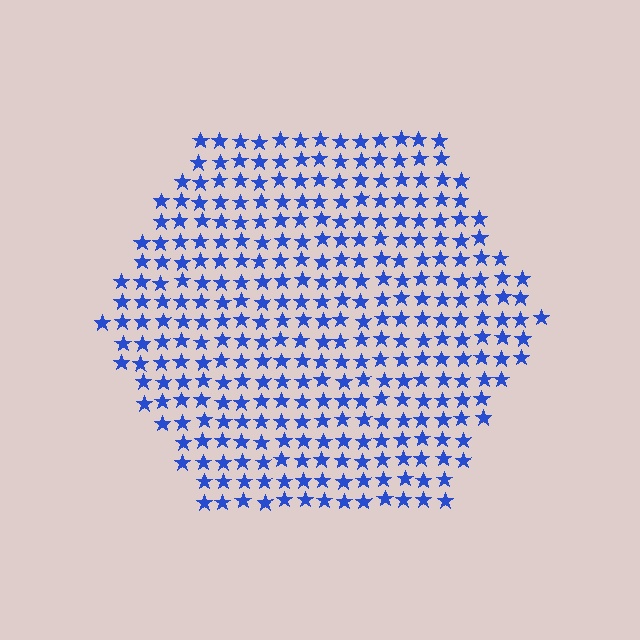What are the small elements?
The small elements are stars.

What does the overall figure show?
The overall figure shows a hexagon.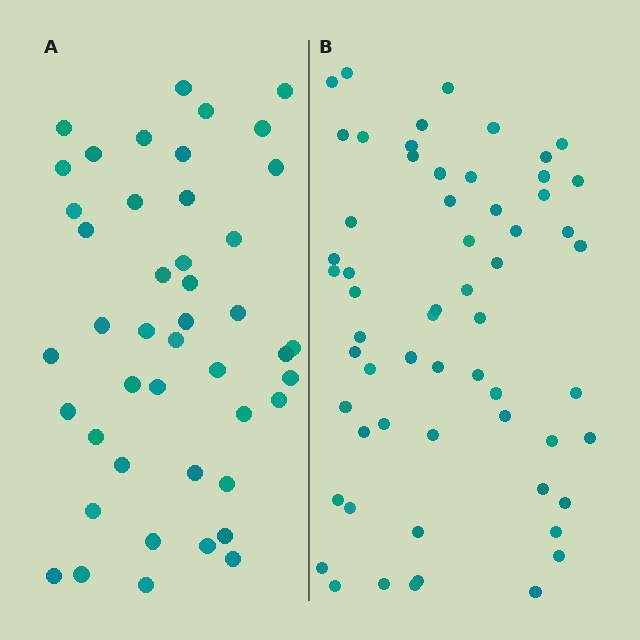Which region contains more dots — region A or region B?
Region B (the right region) has more dots.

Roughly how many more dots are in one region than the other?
Region B has approximately 15 more dots than region A.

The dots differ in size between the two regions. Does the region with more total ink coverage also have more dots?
No. Region A has more total ink coverage because its dots are larger, but region B actually contains more individual dots. Total area can be misleading — the number of items is what matters here.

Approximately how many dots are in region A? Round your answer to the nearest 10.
About 40 dots. (The exact count is 45, which rounds to 40.)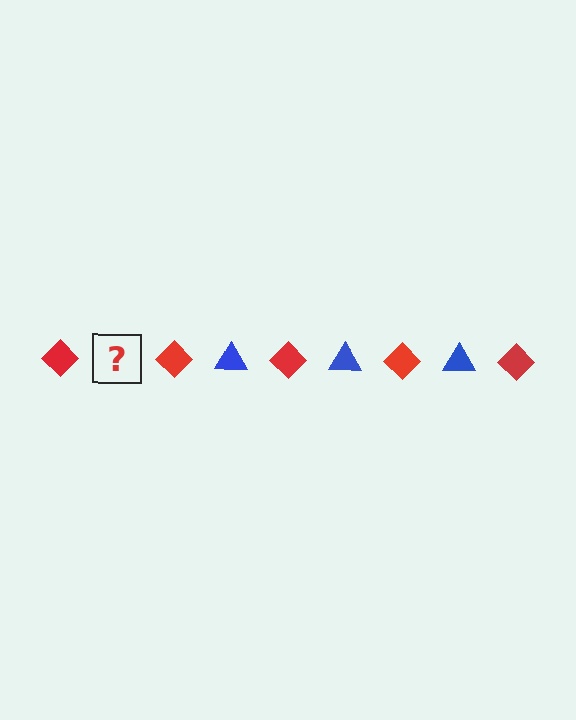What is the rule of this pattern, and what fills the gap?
The rule is that the pattern alternates between red diamond and blue triangle. The gap should be filled with a blue triangle.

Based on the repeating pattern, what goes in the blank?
The blank should be a blue triangle.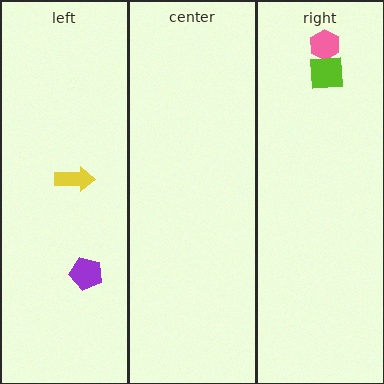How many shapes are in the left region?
2.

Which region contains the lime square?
The right region.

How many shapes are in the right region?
3.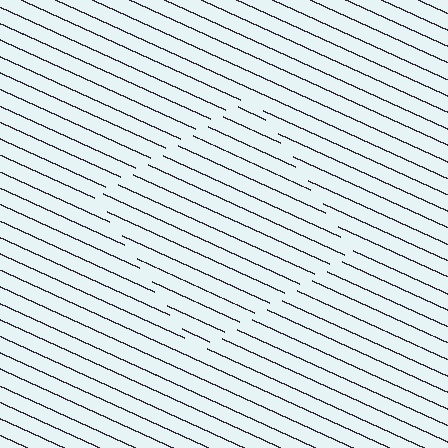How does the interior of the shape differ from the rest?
The interior of the shape contains the same grating, shifted by half a period — the contour is defined by the phase discontinuity where line-ends from the inner and outer gratings abut.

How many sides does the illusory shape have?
4 sides — the line-ends trace a square.